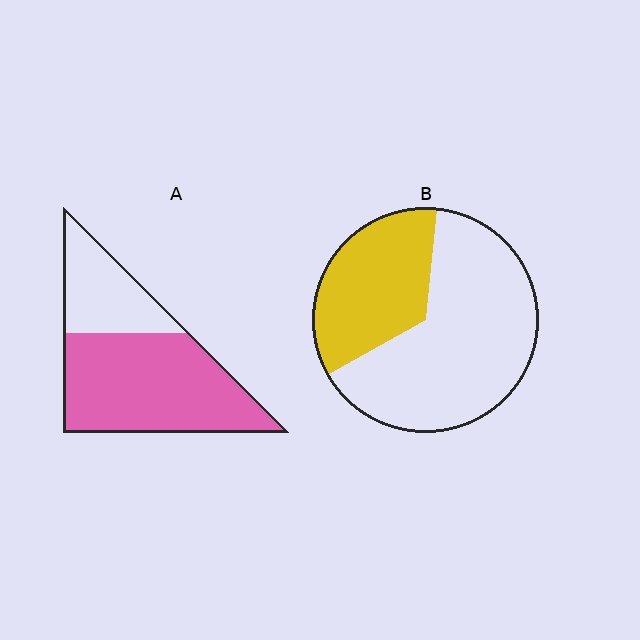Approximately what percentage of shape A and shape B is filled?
A is approximately 70% and B is approximately 35%.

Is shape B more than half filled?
No.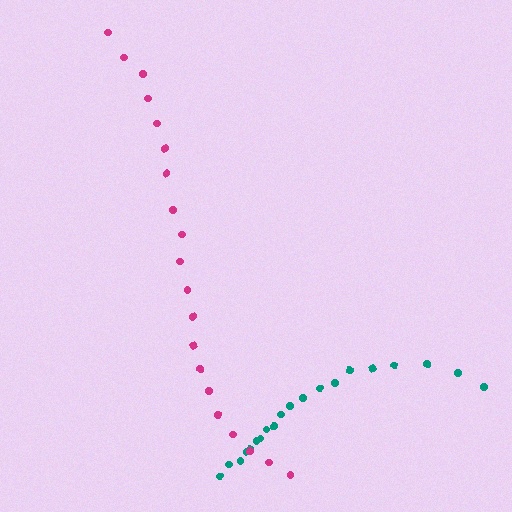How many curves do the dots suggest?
There are 2 distinct paths.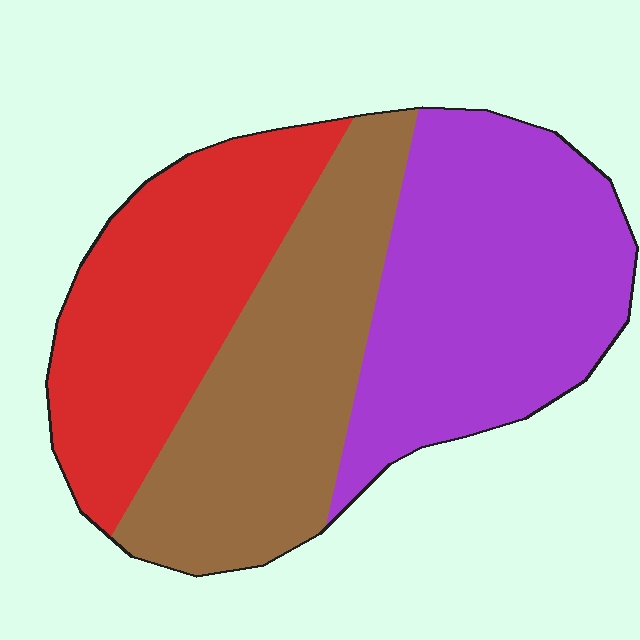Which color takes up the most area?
Purple, at roughly 40%.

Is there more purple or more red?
Purple.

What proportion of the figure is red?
Red covers about 30% of the figure.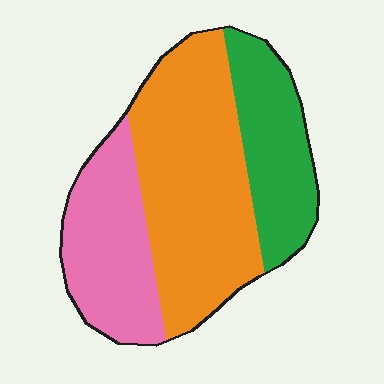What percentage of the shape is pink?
Pink takes up between a quarter and a half of the shape.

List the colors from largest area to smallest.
From largest to smallest: orange, pink, green.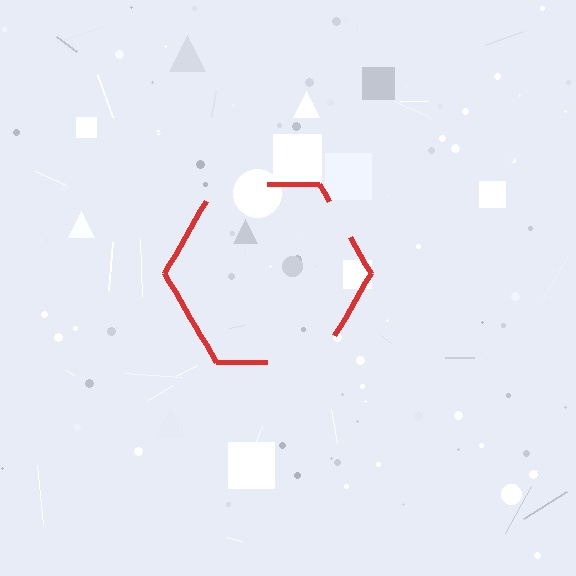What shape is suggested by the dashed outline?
The dashed outline suggests a hexagon.